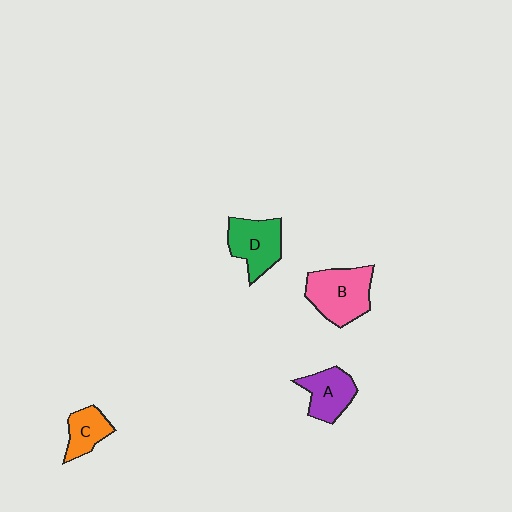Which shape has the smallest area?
Shape C (orange).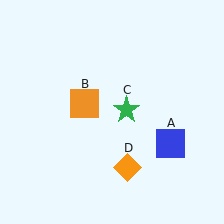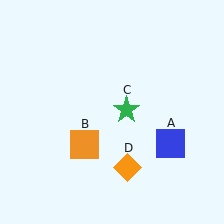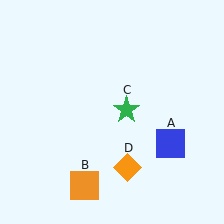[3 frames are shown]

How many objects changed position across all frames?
1 object changed position: orange square (object B).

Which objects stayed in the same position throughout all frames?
Blue square (object A) and green star (object C) and orange diamond (object D) remained stationary.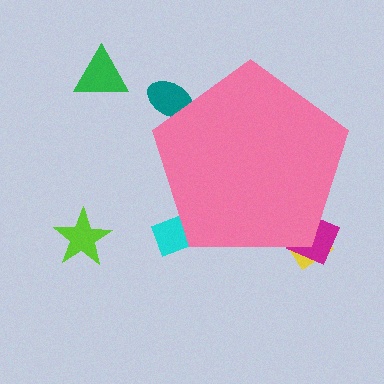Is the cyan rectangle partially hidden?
Yes, the cyan rectangle is partially hidden behind the pink pentagon.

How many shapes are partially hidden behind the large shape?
4 shapes are partially hidden.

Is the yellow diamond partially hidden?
Yes, the yellow diamond is partially hidden behind the pink pentagon.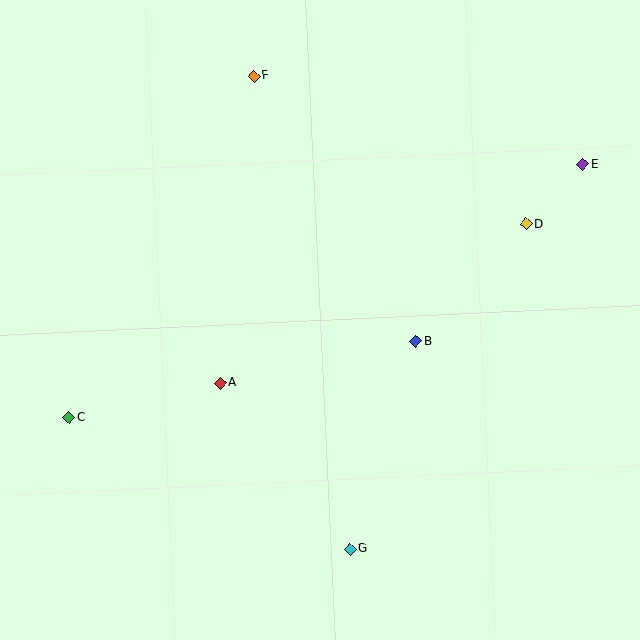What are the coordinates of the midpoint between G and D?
The midpoint between G and D is at (438, 387).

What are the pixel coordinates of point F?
Point F is at (254, 76).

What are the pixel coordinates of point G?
Point G is at (350, 549).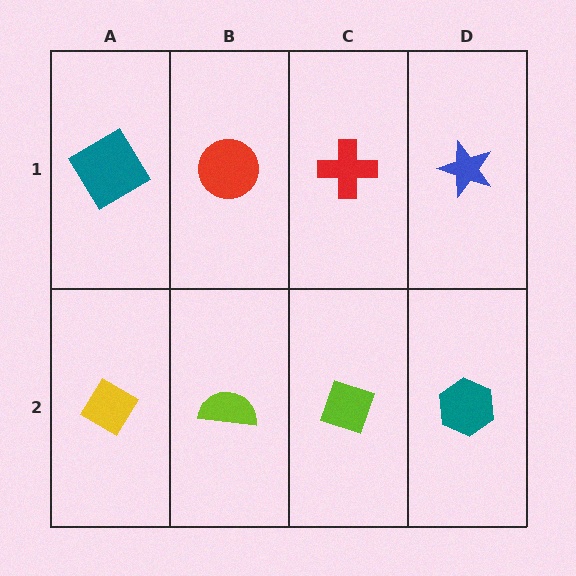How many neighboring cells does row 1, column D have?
2.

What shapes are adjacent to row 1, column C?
A lime diamond (row 2, column C), a red circle (row 1, column B), a blue star (row 1, column D).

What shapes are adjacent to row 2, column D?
A blue star (row 1, column D), a lime diamond (row 2, column C).